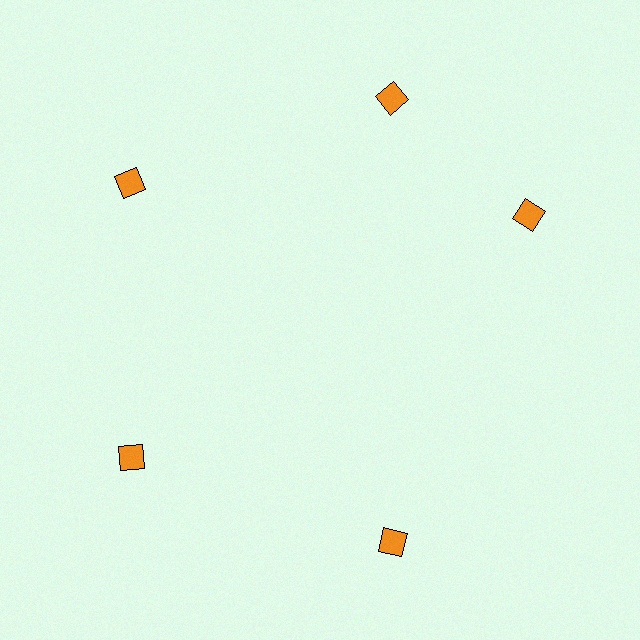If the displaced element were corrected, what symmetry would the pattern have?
It would have 5-fold rotational symmetry — the pattern would map onto itself every 72 degrees.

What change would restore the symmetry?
The symmetry would be restored by rotating it back into even spacing with its neighbors so that all 5 diamonds sit at equal angles and equal distance from the center.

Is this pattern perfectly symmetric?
No. The 5 orange diamonds are arranged in a ring, but one element near the 3 o'clock position is rotated out of alignment along the ring, breaking the 5-fold rotational symmetry.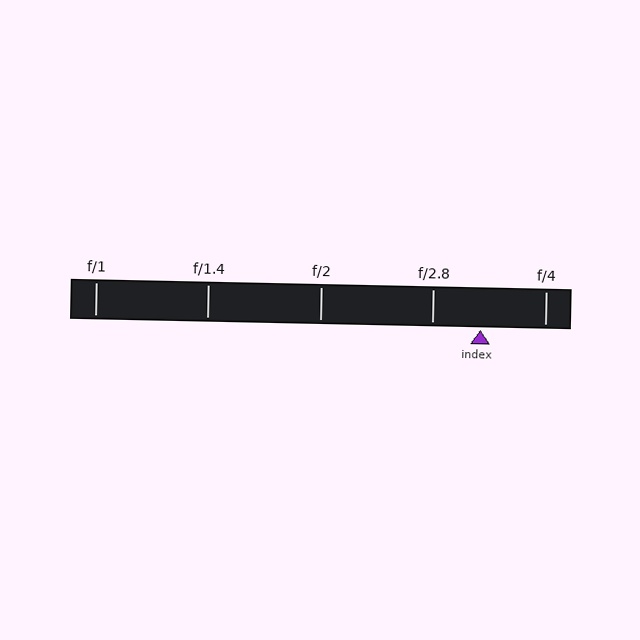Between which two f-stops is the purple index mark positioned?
The index mark is between f/2.8 and f/4.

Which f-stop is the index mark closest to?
The index mark is closest to f/2.8.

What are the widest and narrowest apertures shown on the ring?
The widest aperture shown is f/1 and the narrowest is f/4.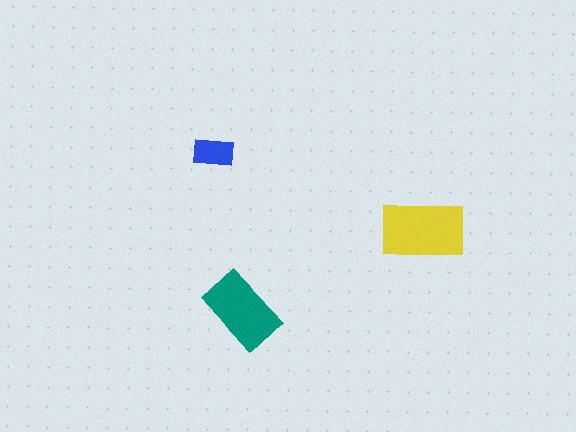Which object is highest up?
The blue rectangle is topmost.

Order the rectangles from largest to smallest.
the yellow one, the teal one, the blue one.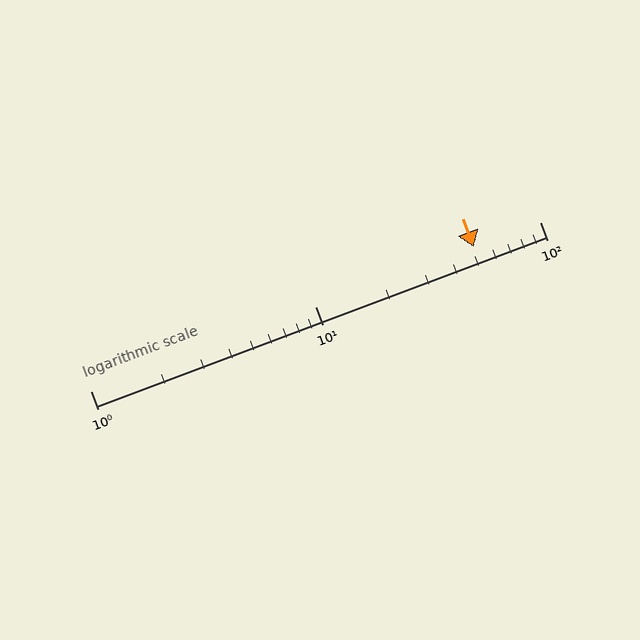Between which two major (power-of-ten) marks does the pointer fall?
The pointer is between 10 and 100.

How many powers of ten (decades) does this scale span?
The scale spans 2 decades, from 1 to 100.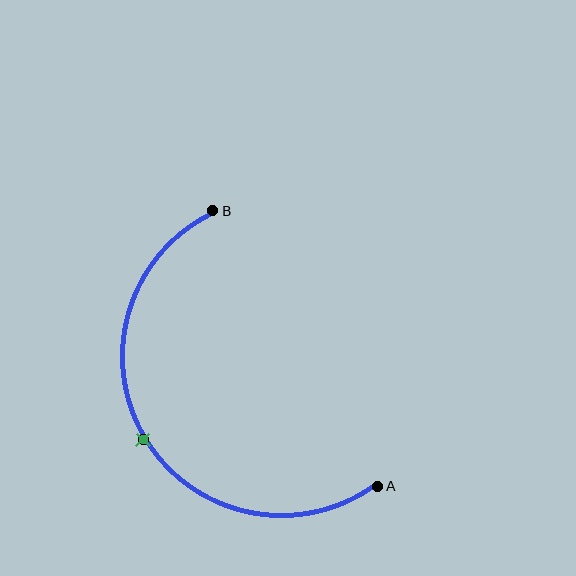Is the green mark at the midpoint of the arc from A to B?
Yes. The green mark lies on the arc at equal arc-length from both A and B — it is the arc midpoint.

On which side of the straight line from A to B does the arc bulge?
The arc bulges to the left of the straight line connecting A and B.